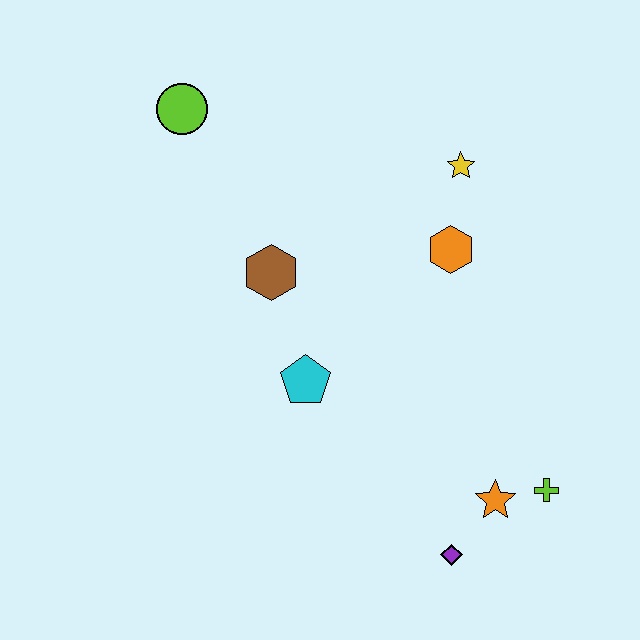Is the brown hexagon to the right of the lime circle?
Yes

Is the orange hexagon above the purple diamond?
Yes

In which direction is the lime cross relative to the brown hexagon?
The lime cross is to the right of the brown hexagon.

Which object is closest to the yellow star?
The orange hexagon is closest to the yellow star.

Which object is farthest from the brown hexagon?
The lime cross is farthest from the brown hexagon.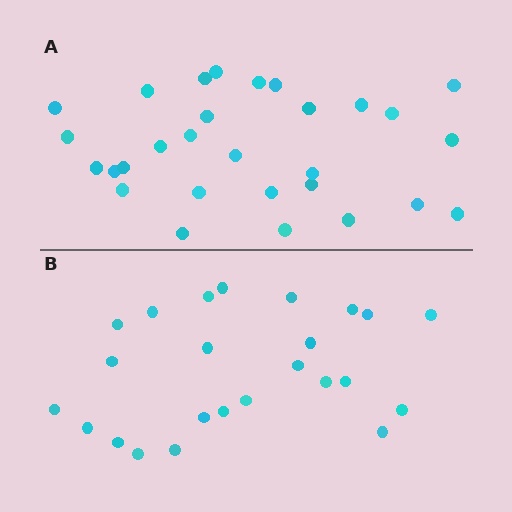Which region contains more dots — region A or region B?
Region A (the top region) has more dots.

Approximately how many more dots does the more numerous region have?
Region A has about 5 more dots than region B.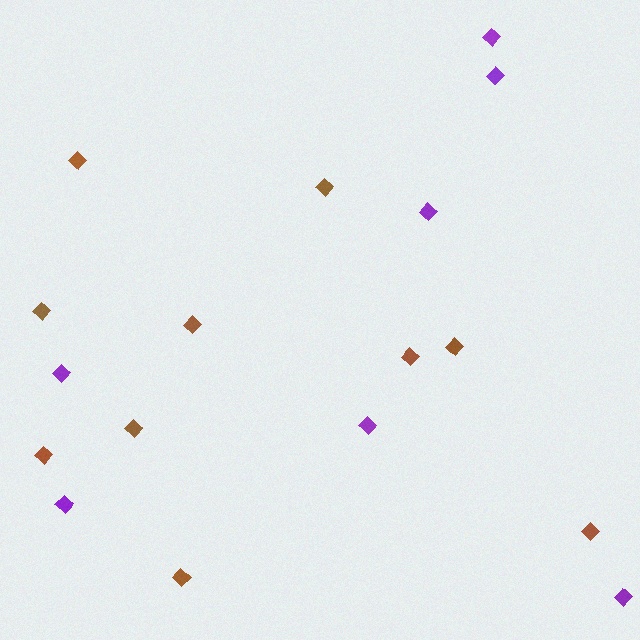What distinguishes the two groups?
There are 2 groups: one group of brown diamonds (10) and one group of purple diamonds (7).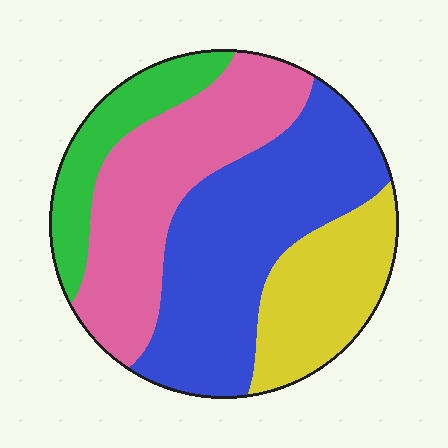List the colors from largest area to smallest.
From largest to smallest: blue, pink, yellow, green.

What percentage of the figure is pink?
Pink takes up about one third (1/3) of the figure.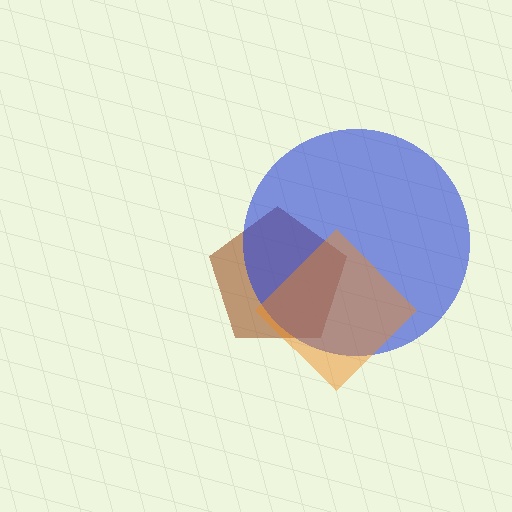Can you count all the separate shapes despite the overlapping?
Yes, there are 3 separate shapes.